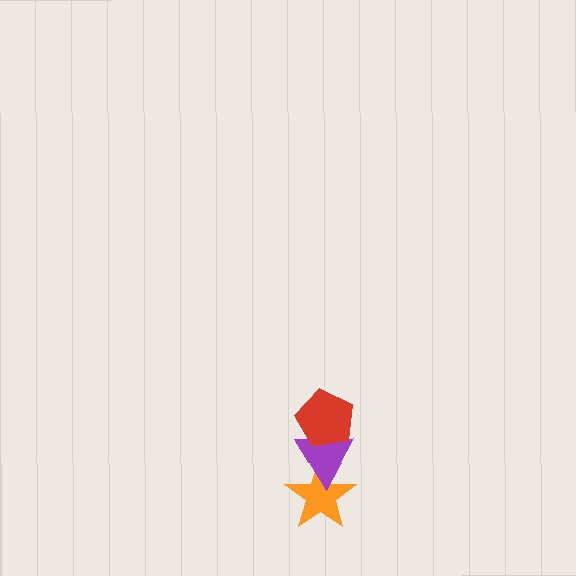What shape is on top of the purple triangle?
The red pentagon is on top of the purple triangle.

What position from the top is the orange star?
The orange star is 3rd from the top.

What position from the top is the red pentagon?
The red pentagon is 1st from the top.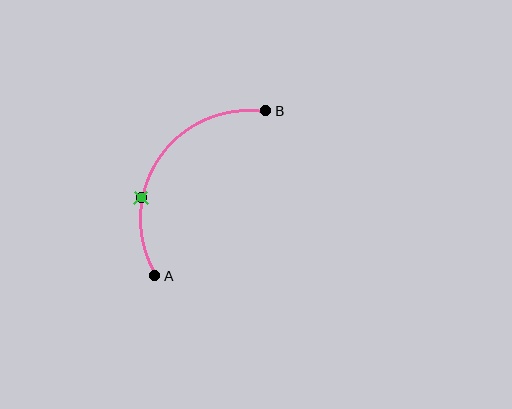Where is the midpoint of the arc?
The arc midpoint is the point on the curve farthest from the straight line joining A and B. It sits above and to the left of that line.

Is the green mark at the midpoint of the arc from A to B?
No. The green mark lies on the arc but is closer to endpoint A. The arc midpoint would be at the point on the curve equidistant along the arc from both A and B.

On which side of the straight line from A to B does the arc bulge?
The arc bulges above and to the left of the straight line connecting A and B.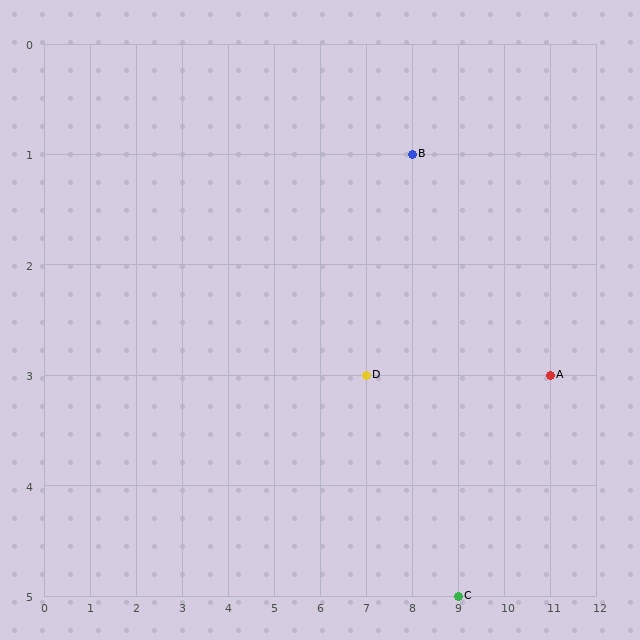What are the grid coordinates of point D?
Point D is at grid coordinates (7, 3).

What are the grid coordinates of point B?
Point B is at grid coordinates (8, 1).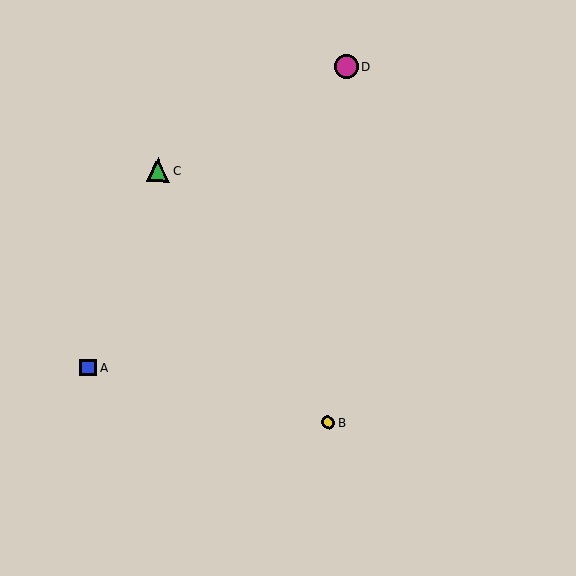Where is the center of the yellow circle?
The center of the yellow circle is at (328, 423).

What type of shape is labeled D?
Shape D is a magenta circle.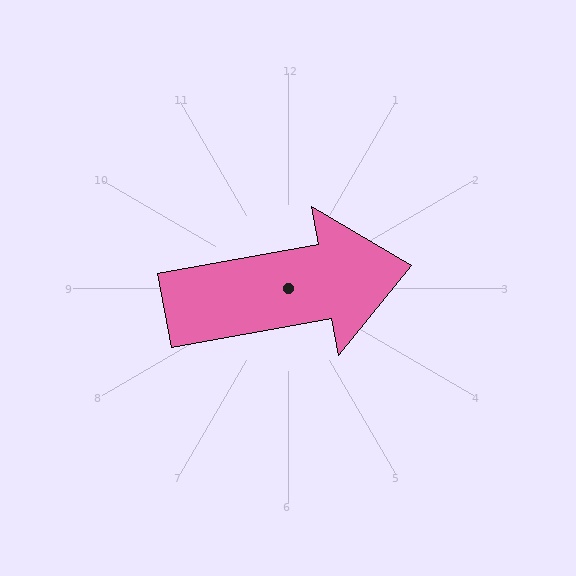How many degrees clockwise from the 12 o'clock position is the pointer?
Approximately 80 degrees.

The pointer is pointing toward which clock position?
Roughly 3 o'clock.